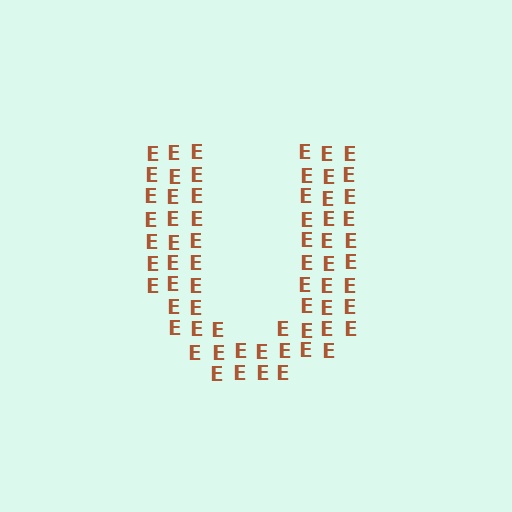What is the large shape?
The large shape is the letter U.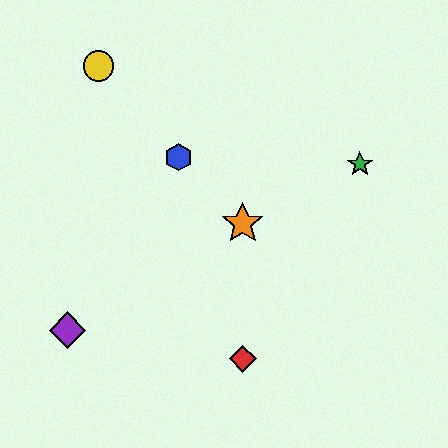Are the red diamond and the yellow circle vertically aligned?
No, the red diamond is at x≈243 and the yellow circle is at x≈98.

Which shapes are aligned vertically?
The red diamond, the orange star are aligned vertically.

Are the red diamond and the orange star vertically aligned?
Yes, both are at x≈243.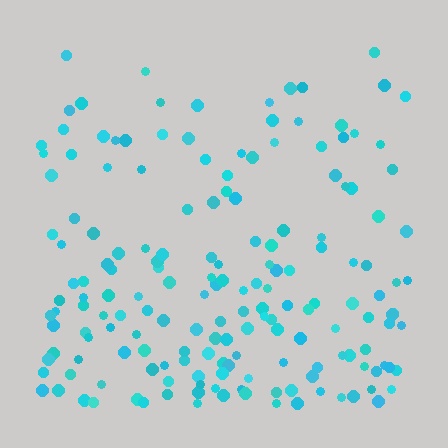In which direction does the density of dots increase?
From top to bottom, with the bottom side densest.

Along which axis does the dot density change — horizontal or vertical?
Vertical.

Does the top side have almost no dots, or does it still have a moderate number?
Still a moderate number, just noticeably fewer than the bottom.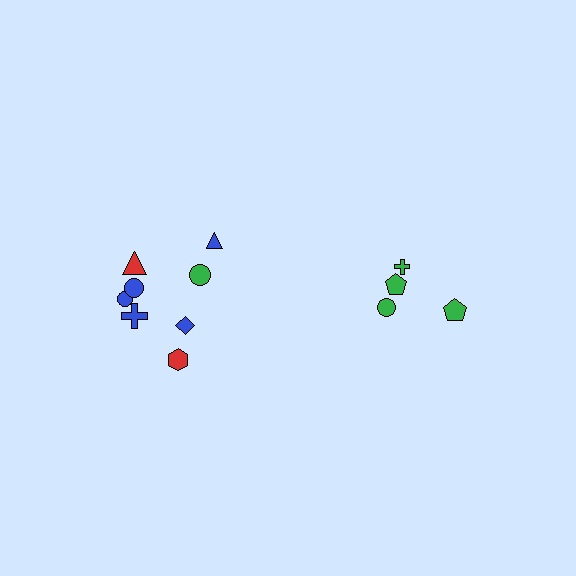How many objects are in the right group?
There are 4 objects.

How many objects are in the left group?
There are 8 objects.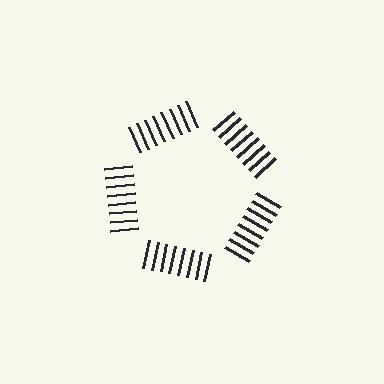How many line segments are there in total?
40 — 8 along each of the 5 edges.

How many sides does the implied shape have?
5 sides — the line-ends trace a pentagon.